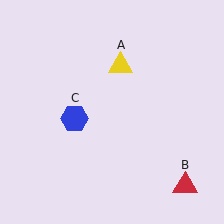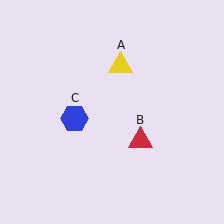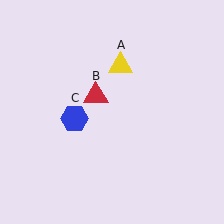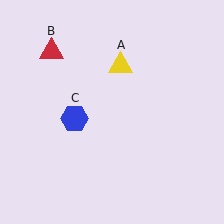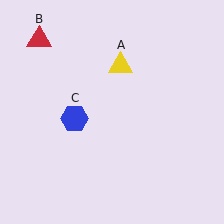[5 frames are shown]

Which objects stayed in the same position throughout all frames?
Yellow triangle (object A) and blue hexagon (object C) remained stationary.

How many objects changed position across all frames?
1 object changed position: red triangle (object B).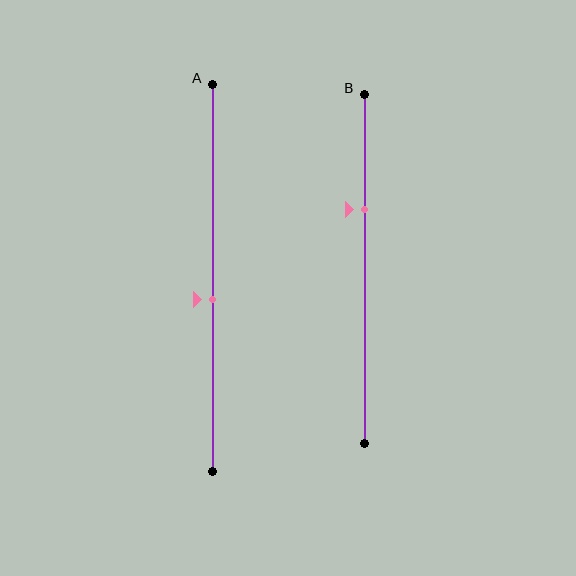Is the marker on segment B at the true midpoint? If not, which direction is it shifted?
No, the marker on segment B is shifted upward by about 17% of the segment length.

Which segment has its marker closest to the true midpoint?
Segment A has its marker closest to the true midpoint.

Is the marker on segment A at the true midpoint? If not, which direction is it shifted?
No, the marker on segment A is shifted downward by about 6% of the segment length.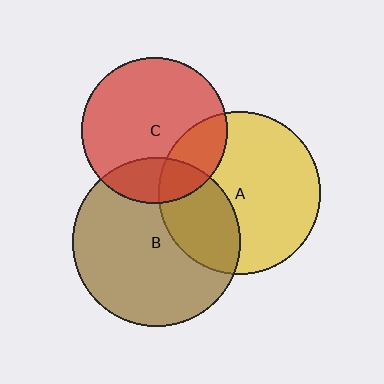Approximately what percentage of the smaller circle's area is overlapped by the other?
Approximately 20%.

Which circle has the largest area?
Circle B (brown).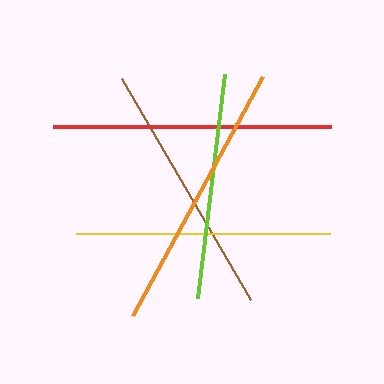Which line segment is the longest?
The red line is the longest at approximately 278 pixels.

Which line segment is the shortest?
The lime line is the shortest at approximately 226 pixels.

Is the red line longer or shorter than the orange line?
The red line is longer than the orange line.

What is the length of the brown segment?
The brown segment is approximately 255 pixels long.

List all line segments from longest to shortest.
From longest to shortest: red, orange, brown, yellow, lime.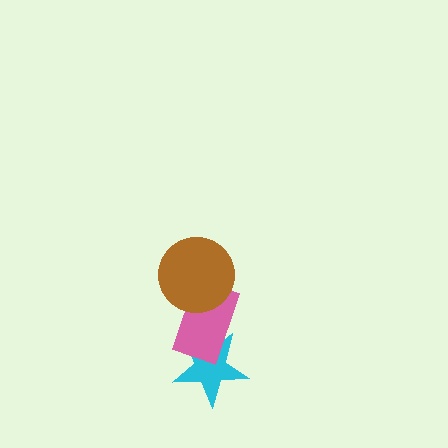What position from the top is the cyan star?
The cyan star is 3rd from the top.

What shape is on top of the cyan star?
The pink rectangle is on top of the cyan star.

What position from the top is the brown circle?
The brown circle is 1st from the top.